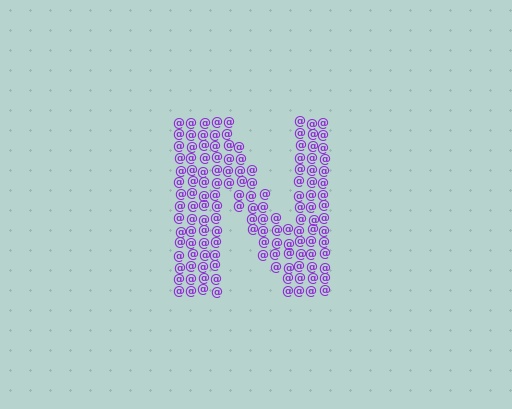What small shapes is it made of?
It is made of small at signs.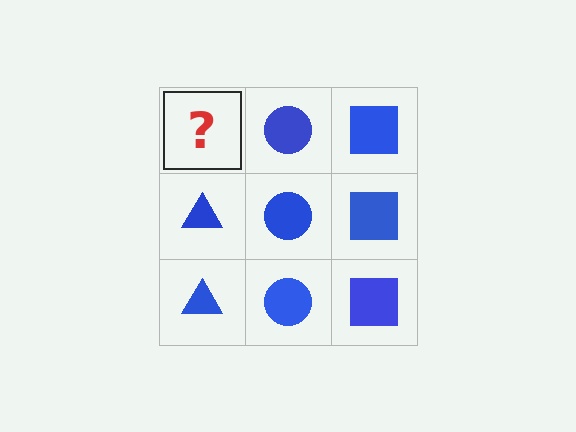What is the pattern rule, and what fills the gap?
The rule is that each column has a consistent shape. The gap should be filled with a blue triangle.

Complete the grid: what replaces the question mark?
The question mark should be replaced with a blue triangle.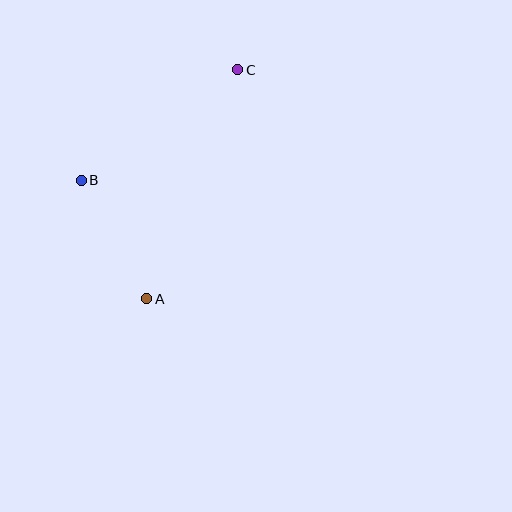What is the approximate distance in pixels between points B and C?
The distance between B and C is approximately 192 pixels.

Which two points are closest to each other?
Points A and B are closest to each other.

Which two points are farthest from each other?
Points A and C are farthest from each other.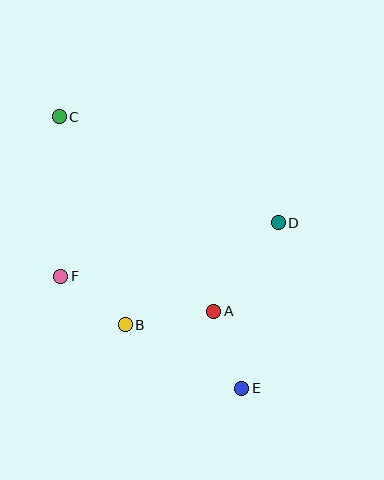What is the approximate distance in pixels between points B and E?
The distance between B and E is approximately 133 pixels.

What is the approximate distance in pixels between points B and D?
The distance between B and D is approximately 184 pixels.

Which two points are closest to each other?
Points B and F are closest to each other.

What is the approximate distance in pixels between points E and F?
The distance between E and F is approximately 213 pixels.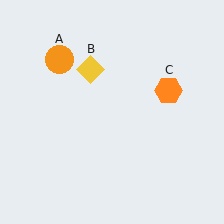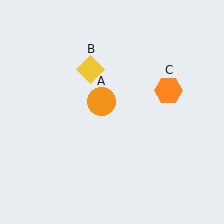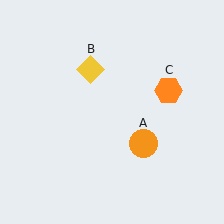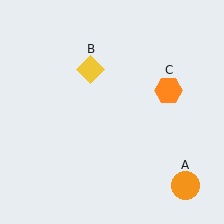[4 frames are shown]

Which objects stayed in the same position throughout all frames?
Yellow diamond (object B) and orange hexagon (object C) remained stationary.